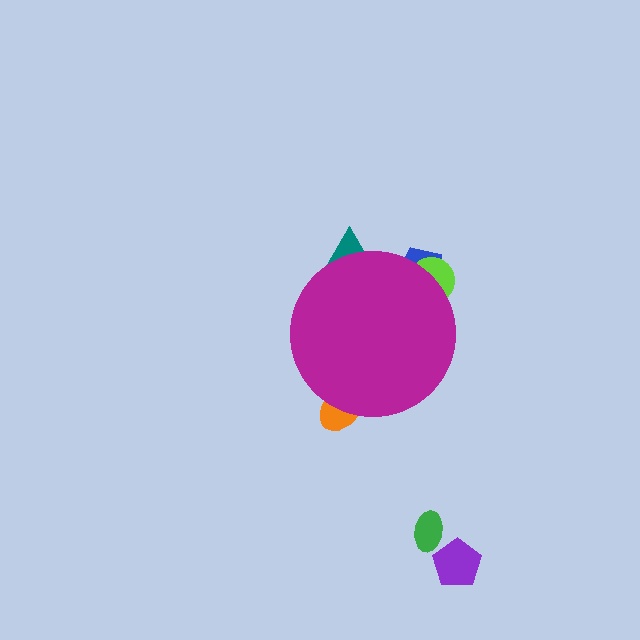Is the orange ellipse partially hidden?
Yes, the orange ellipse is partially hidden behind the magenta circle.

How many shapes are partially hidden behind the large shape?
4 shapes are partially hidden.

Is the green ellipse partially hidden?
No, the green ellipse is fully visible.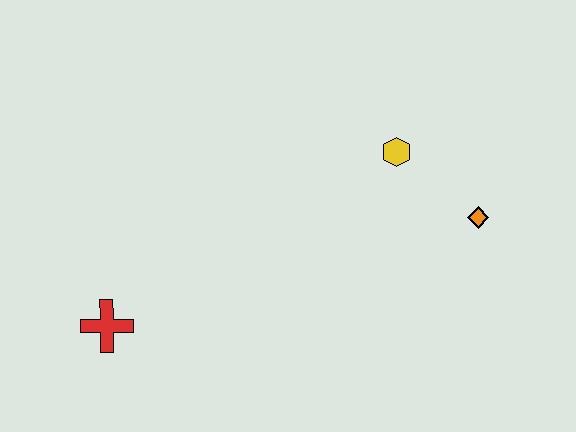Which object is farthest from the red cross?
The orange diamond is farthest from the red cross.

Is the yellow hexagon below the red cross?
No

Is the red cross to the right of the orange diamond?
No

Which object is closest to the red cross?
The yellow hexagon is closest to the red cross.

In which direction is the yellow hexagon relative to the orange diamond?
The yellow hexagon is to the left of the orange diamond.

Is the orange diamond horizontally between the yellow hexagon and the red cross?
No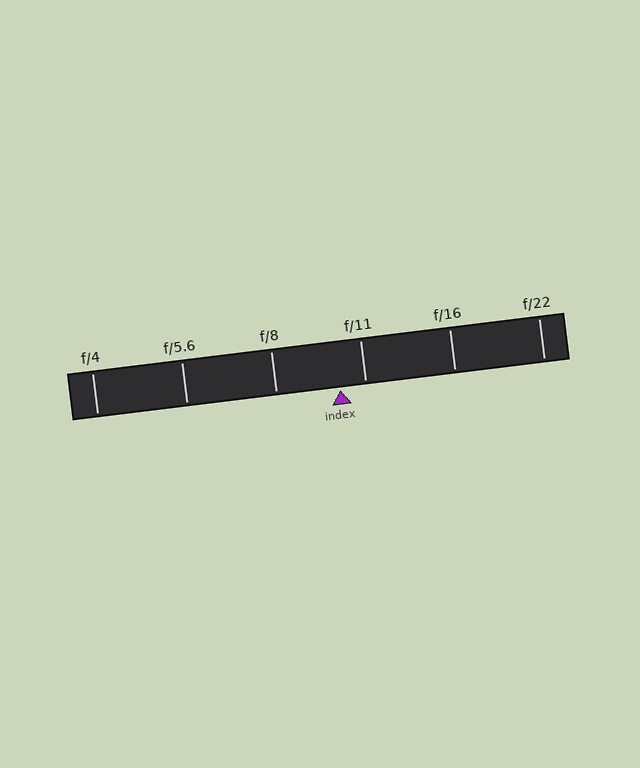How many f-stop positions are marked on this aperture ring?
There are 6 f-stop positions marked.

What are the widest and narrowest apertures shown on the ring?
The widest aperture shown is f/4 and the narrowest is f/22.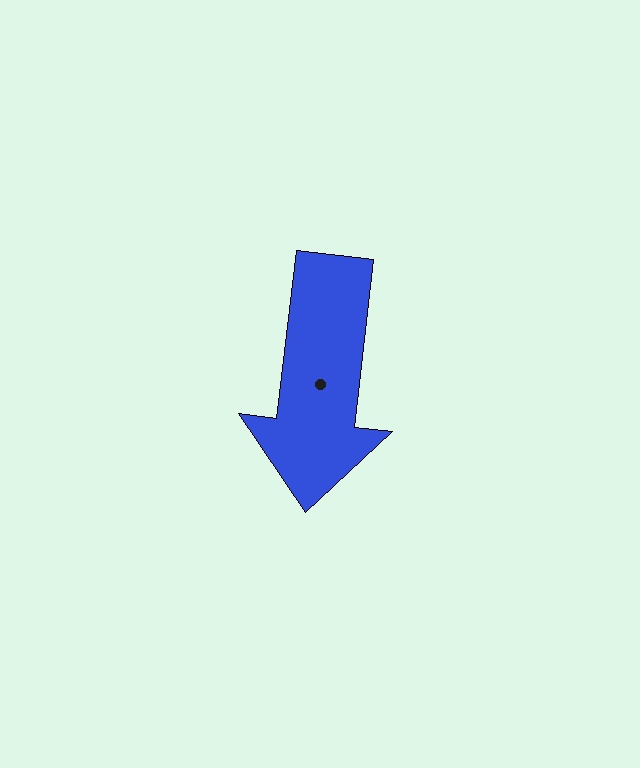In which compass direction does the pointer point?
South.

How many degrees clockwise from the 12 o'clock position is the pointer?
Approximately 187 degrees.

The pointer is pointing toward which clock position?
Roughly 6 o'clock.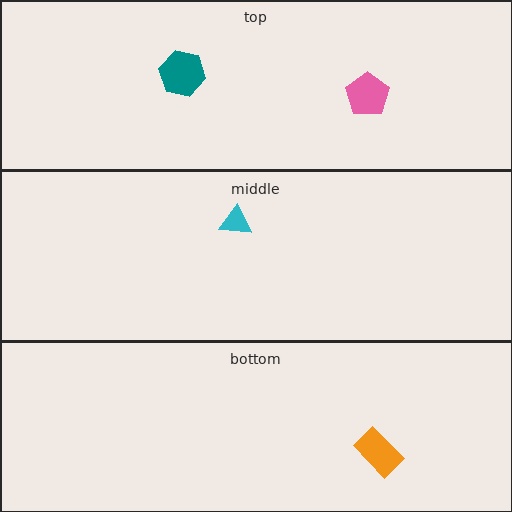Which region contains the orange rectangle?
The bottom region.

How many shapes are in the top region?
2.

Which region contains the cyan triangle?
The middle region.